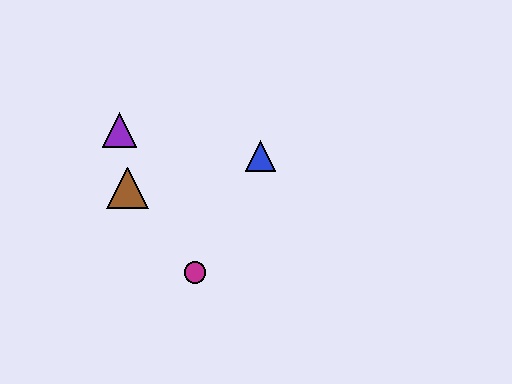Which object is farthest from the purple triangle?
The magenta circle is farthest from the purple triangle.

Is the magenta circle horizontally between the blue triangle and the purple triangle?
Yes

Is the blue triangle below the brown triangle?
No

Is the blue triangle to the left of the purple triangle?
No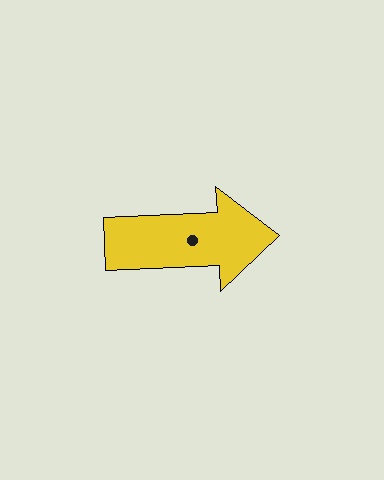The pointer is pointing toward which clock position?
Roughly 3 o'clock.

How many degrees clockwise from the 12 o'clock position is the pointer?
Approximately 87 degrees.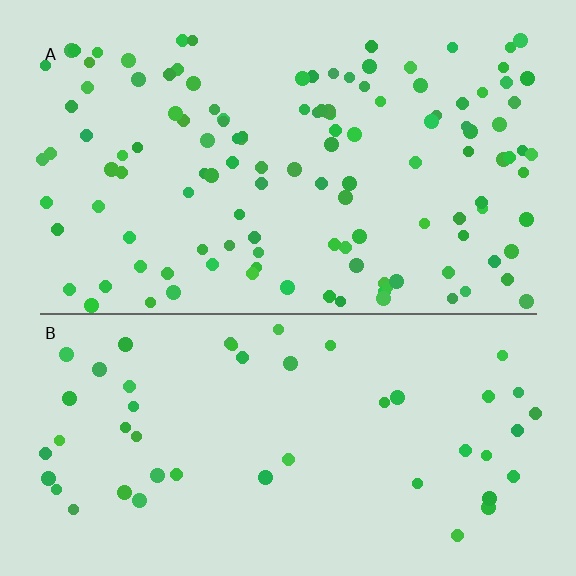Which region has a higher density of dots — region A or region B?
A (the top).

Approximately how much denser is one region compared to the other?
Approximately 2.6× — region A over region B.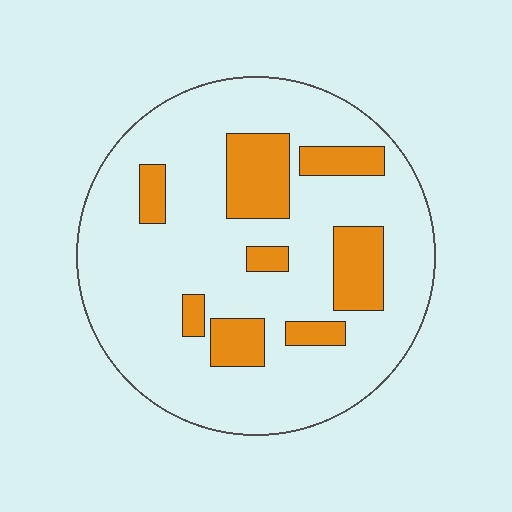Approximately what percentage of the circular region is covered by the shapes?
Approximately 20%.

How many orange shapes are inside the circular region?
8.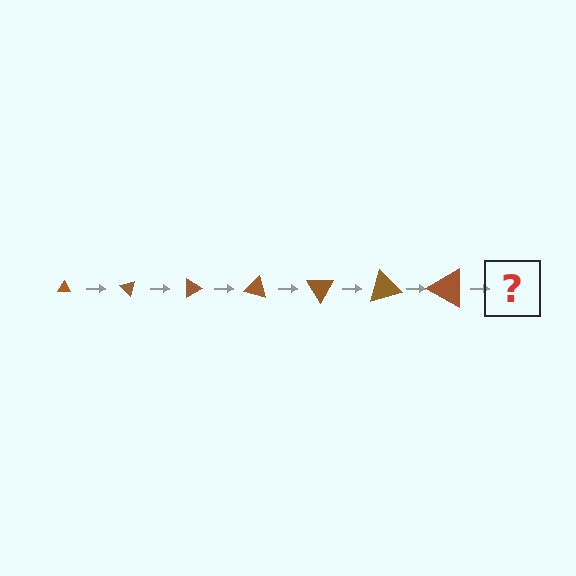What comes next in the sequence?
The next element should be a triangle, larger than the previous one and rotated 315 degrees from the start.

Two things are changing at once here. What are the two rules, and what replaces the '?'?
The two rules are that the triangle grows larger each step and it rotates 45 degrees each step. The '?' should be a triangle, larger than the previous one and rotated 315 degrees from the start.